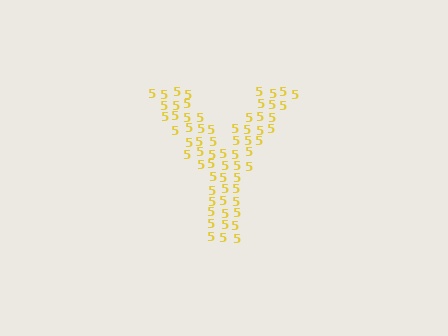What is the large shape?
The large shape is the letter Y.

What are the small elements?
The small elements are digit 5's.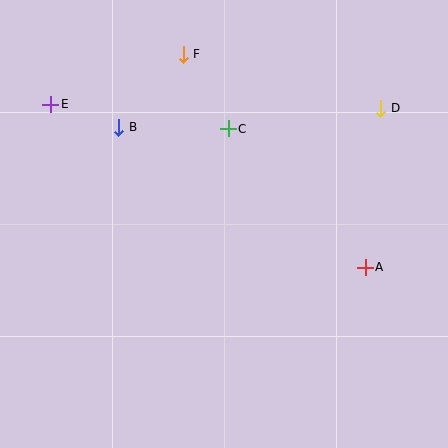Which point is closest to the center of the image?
Point C at (228, 129) is closest to the center.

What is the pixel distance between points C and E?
The distance between C and E is 179 pixels.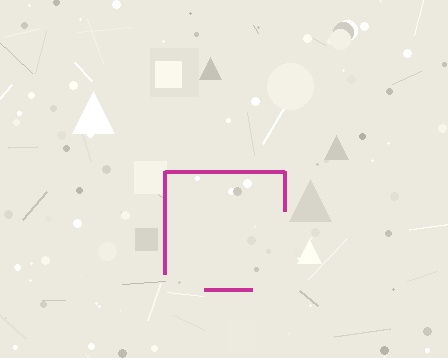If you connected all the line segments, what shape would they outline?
They would outline a square.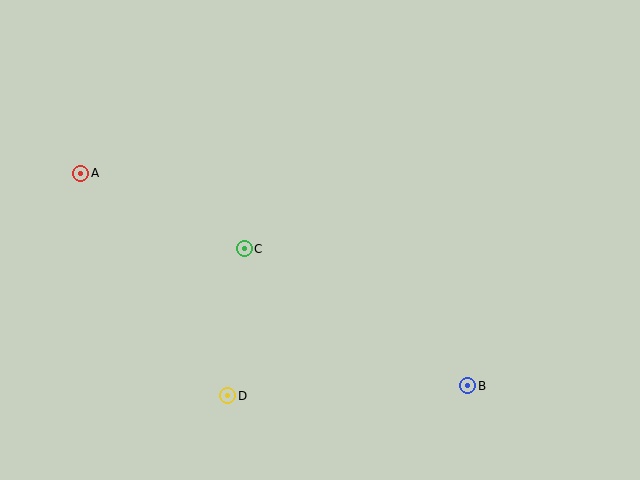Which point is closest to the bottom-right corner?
Point B is closest to the bottom-right corner.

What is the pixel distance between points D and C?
The distance between D and C is 148 pixels.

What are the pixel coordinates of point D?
Point D is at (228, 396).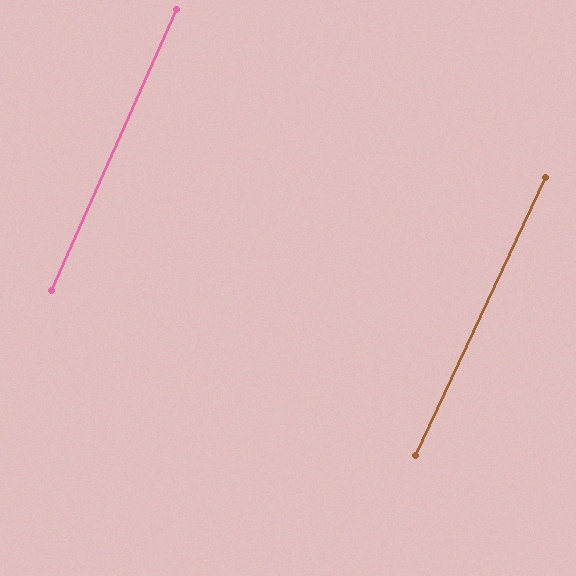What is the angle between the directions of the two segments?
Approximately 1 degree.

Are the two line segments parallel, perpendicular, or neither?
Parallel — their directions differ by only 1.1°.